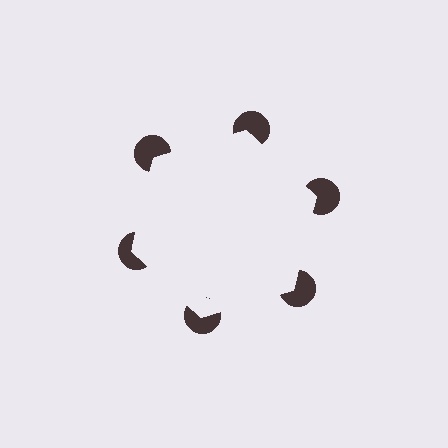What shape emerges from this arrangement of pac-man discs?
An illusory hexagon — its edges are inferred from the aligned wedge cuts in the pac-man discs, not physically drawn.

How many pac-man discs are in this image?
There are 6 — one at each vertex of the illusory hexagon.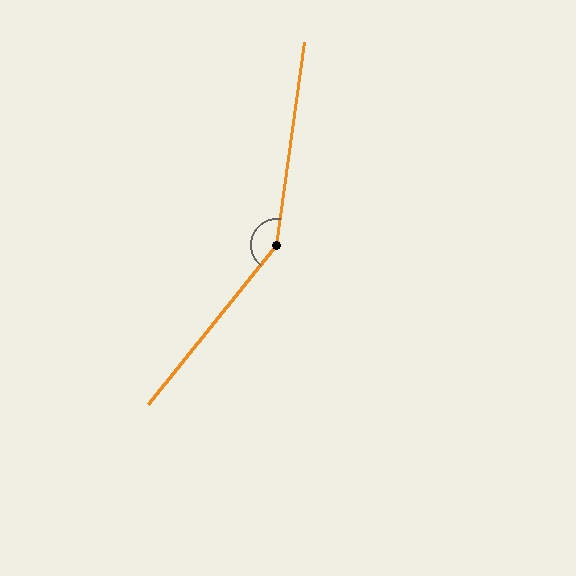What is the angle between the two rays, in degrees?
Approximately 149 degrees.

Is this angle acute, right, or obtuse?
It is obtuse.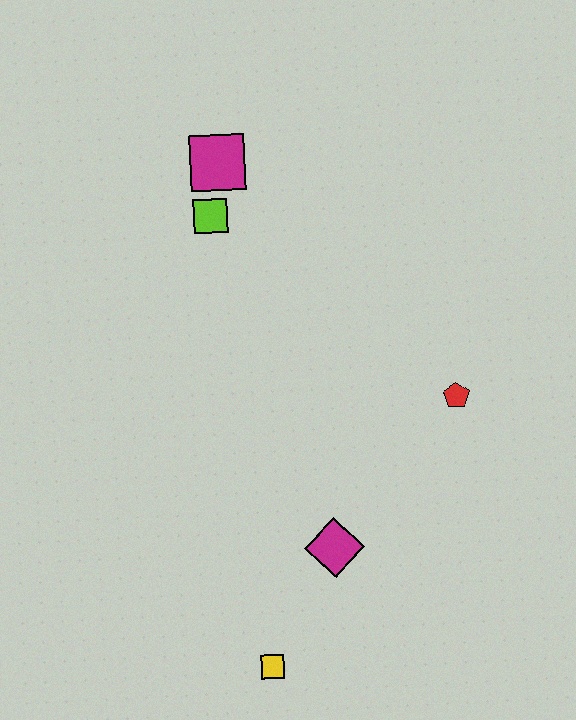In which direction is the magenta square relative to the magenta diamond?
The magenta square is above the magenta diamond.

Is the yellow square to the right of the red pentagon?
No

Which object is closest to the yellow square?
The magenta diamond is closest to the yellow square.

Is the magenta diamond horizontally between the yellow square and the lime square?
No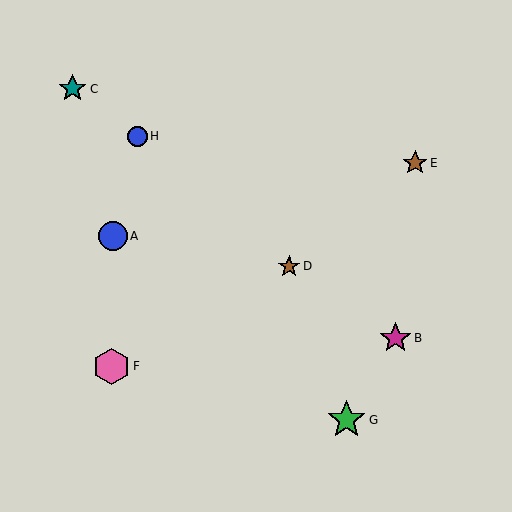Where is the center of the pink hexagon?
The center of the pink hexagon is at (112, 366).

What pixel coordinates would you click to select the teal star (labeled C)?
Click at (73, 89) to select the teal star C.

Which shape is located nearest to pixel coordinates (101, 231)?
The blue circle (labeled A) at (113, 236) is nearest to that location.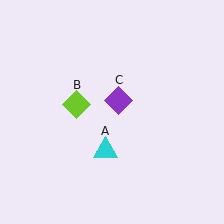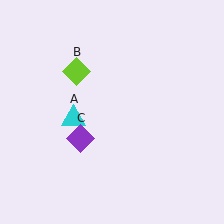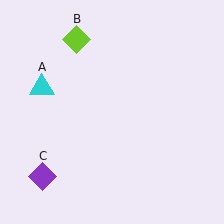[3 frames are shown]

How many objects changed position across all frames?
3 objects changed position: cyan triangle (object A), lime diamond (object B), purple diamond (object C).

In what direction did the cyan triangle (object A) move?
The cyan triangle (object A) moved up and to the left.